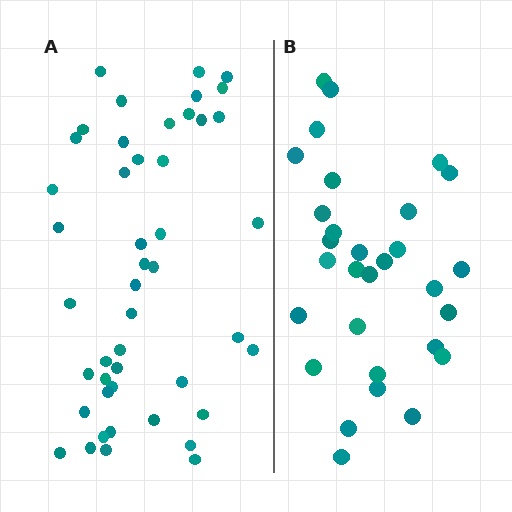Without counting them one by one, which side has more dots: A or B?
Region A (the left region) has more dots.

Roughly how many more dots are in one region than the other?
Region A has approximately 15 more dots than region B.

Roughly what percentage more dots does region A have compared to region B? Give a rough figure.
About 55% more.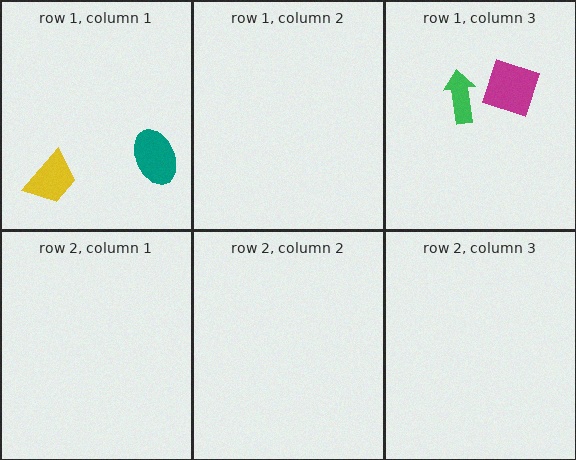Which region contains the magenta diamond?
The row 1, column 3 region.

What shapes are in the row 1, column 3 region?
The magenta diamond, the green arrow.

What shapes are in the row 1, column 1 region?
The teal ellipse, the yellow trapezoid.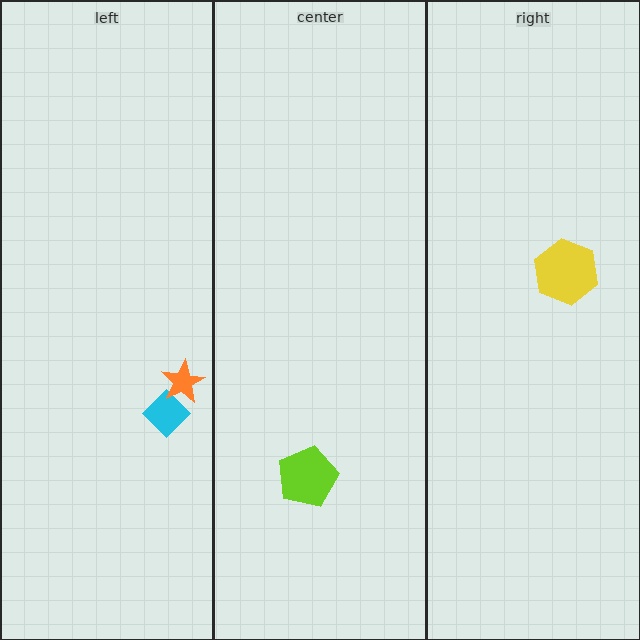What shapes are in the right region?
The yellow hexagon.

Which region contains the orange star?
The left region.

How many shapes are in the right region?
1.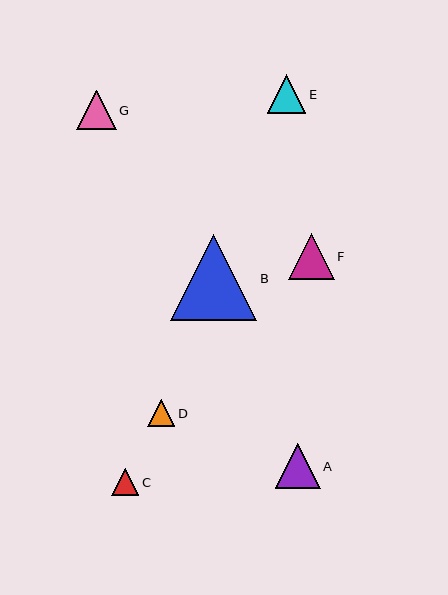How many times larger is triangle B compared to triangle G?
Triangle B is approximately 2.2 times the size of triangle G.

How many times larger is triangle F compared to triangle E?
Triangle F is approximately 1.2 times the size of triangle E.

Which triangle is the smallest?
Triangle D is the smallest with a size of approximately 27 pixels.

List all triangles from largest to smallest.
From largest to smallest: B, F, A, G, E, C, D.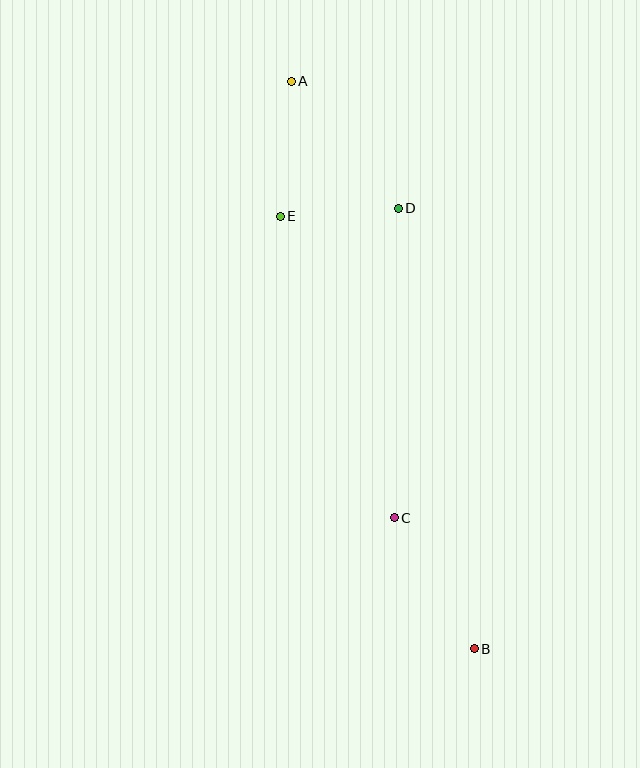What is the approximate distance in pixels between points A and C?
The distance between A and C is approximately 448 pixels.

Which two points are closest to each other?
Points D and E are closest to each other.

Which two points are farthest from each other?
Points A and B are farthest from each other.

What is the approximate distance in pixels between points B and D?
The distance between B and D is approximately 447 pixels.